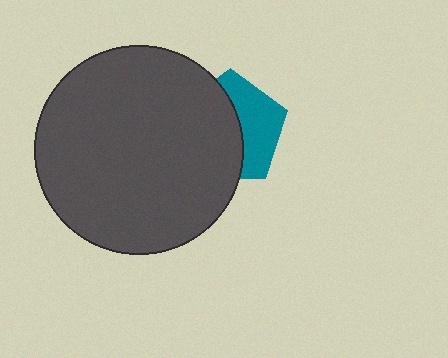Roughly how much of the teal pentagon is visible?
A small part of it is visible (roughly 43%).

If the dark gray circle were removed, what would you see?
You would see the complete teal pentagon.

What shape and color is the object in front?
The object in front is a dark gray circle.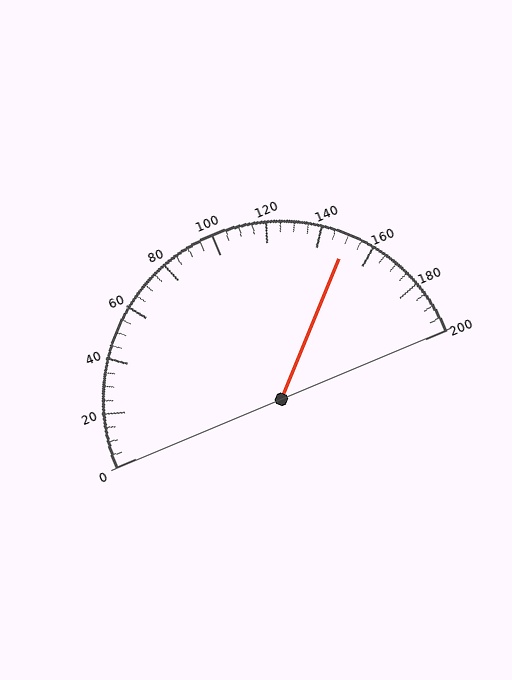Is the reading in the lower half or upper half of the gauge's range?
The reading is in the upper half of the range (0 to 200).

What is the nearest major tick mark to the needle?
The nearest major tick mark is 160.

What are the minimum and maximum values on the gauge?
The gauge ranges from 0 to 200.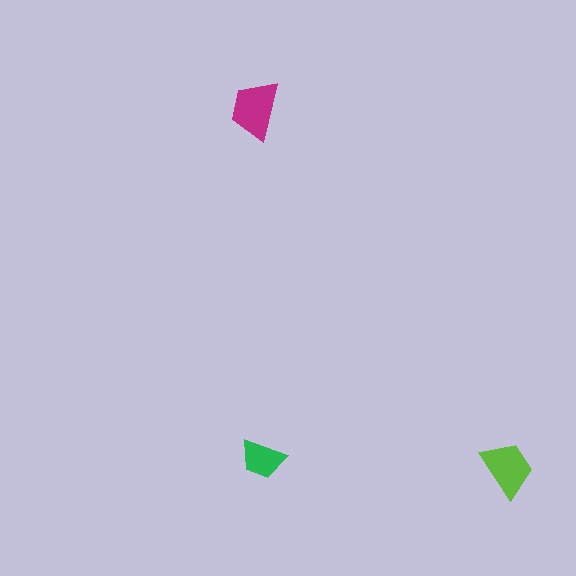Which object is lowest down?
The lime trapezoid is bottommost.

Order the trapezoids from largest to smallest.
the magenta one, the lime one, the green one.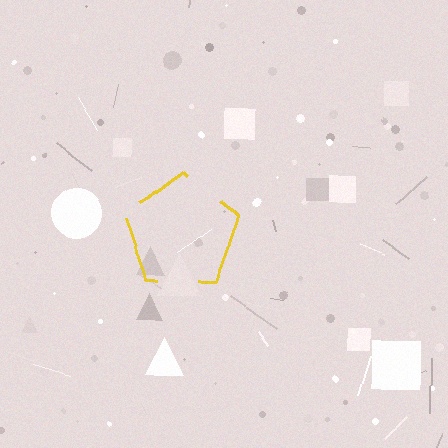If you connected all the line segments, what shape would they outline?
They would outline a pentagon.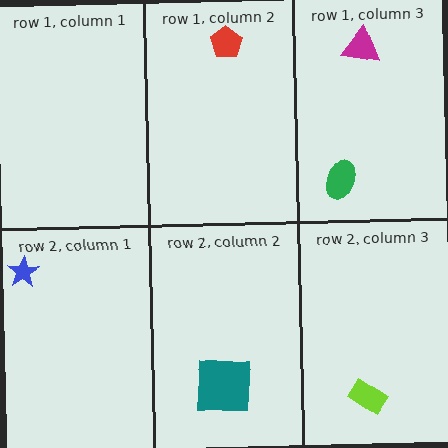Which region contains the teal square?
The row 2, column 2 region.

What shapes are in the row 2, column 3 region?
The lime rectangle.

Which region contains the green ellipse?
The row 1, column 3 region.